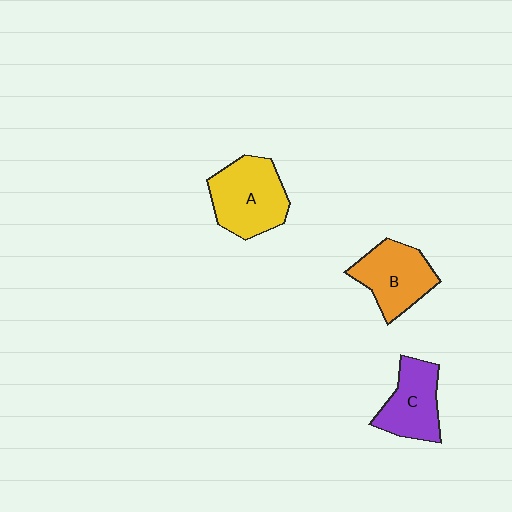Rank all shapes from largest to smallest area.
From largest to smallest: A (yellow), B (orange), C (purple).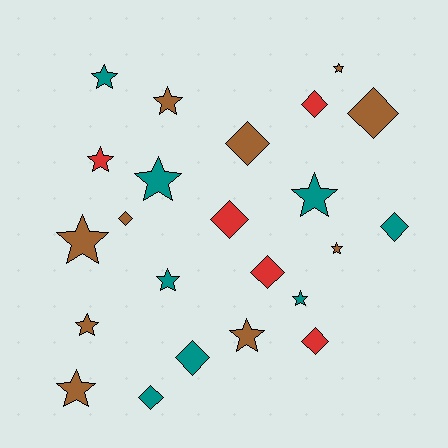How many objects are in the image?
There are 23 objects.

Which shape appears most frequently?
Star, with 13 objects.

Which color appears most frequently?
Brown, with 10 objects.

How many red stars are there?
There is 1 red star.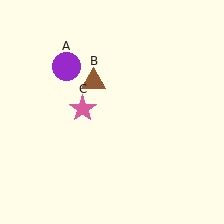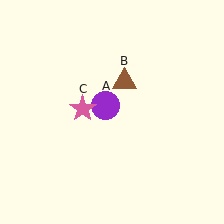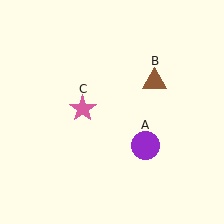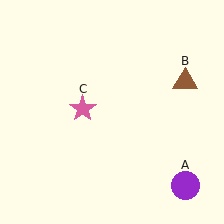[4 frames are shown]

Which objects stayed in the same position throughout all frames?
Pink star (object C) remained stationary.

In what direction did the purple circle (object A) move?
The purple circle (object A) moved down and to the right.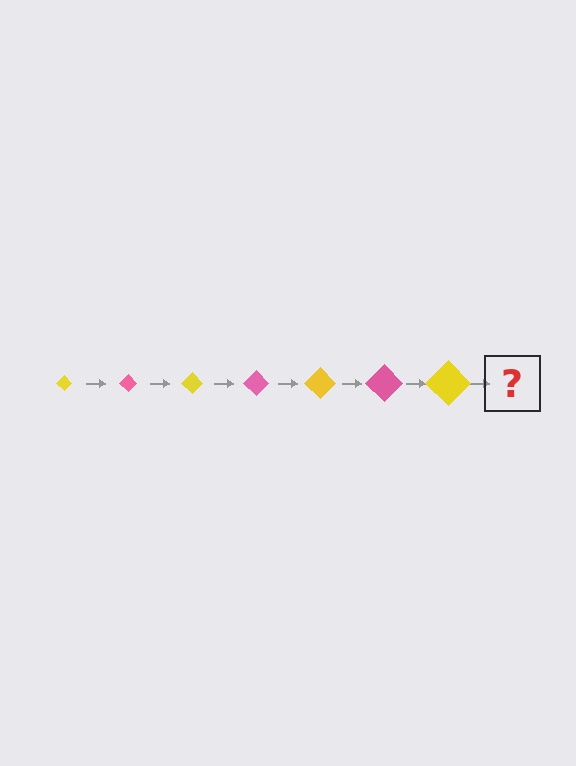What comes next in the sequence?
The next element should be a pink diamond, larger than the previous one.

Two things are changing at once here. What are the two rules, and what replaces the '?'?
The two rules are that the diamond grows larger each step and the color cycles through yellow and pink. The '?' should be a pink diamond, larger than the previous one.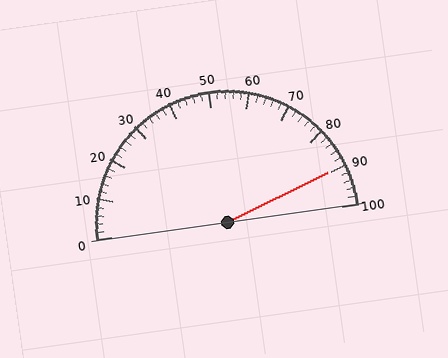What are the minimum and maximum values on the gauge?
The gauge ranges from 0 to 100.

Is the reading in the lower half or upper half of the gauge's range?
The reading is in the upper half of the range (0 to 100).